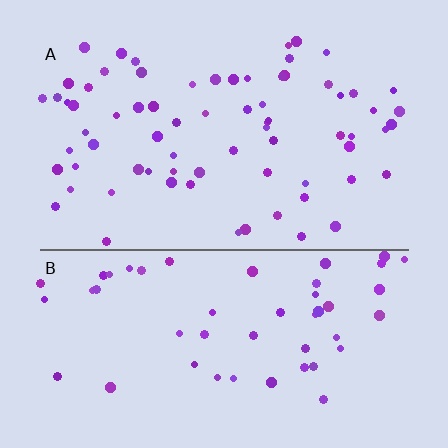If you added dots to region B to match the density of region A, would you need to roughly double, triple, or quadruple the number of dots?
Approximately double.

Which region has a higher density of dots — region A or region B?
A (the top).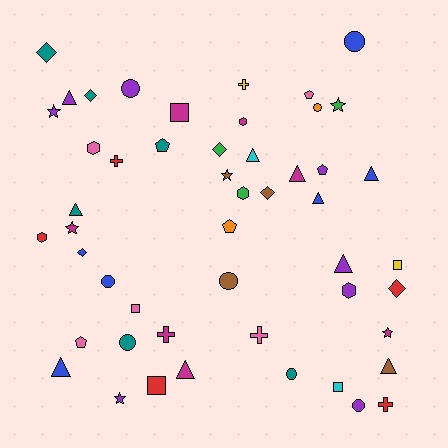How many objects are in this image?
There are 50 objects.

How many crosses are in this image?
There are 5 crosses.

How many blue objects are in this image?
There are 6 blue objects.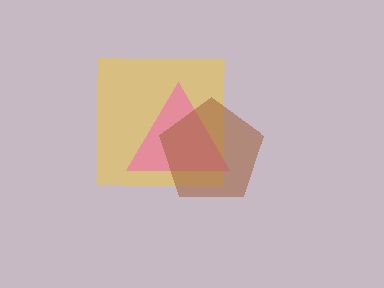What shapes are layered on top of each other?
The layered shapes are: a yellow square, a pink triangle, a brown pentagon.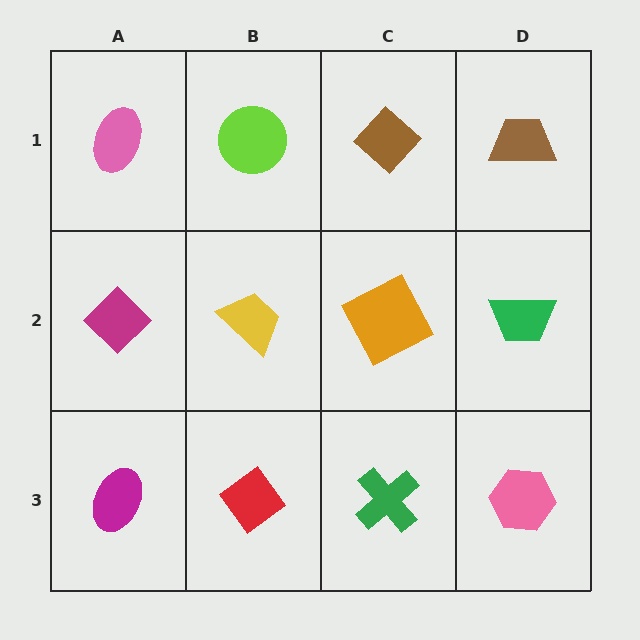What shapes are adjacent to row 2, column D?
A brown trapezoid (row 1, column D), a pink hexagon (row 3, column D), an orange square (row 2, column C).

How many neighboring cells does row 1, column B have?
3.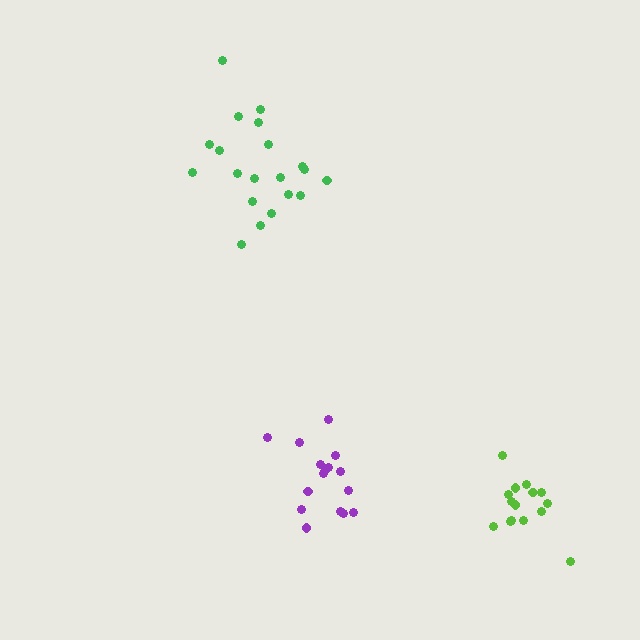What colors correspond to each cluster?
The clusters are colored: purple, green, lime.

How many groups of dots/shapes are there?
There are 3 groups.